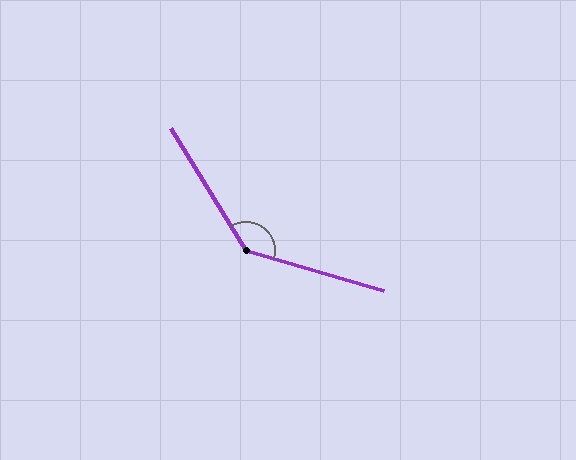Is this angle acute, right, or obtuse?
It is obtuse.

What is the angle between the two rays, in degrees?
Approximately 138 degrees.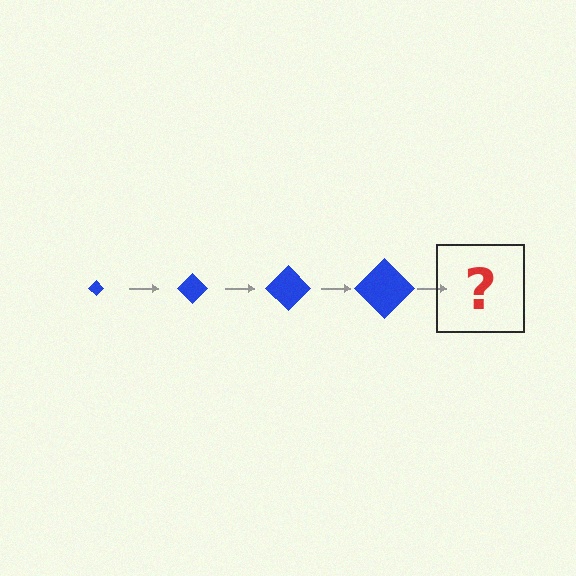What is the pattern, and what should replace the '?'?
The pattern is that the diamond gets progressively larger each step. The '?' should be a blue diamond, larger than the previous one.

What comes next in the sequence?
The next element should be a blue diamond, larger than the previous one.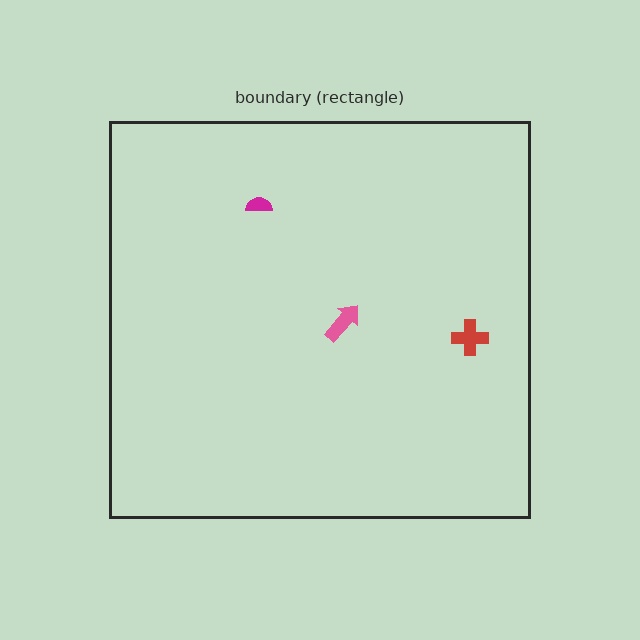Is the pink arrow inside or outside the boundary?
Inside.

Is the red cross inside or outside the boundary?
Inside.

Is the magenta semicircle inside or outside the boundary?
Inside.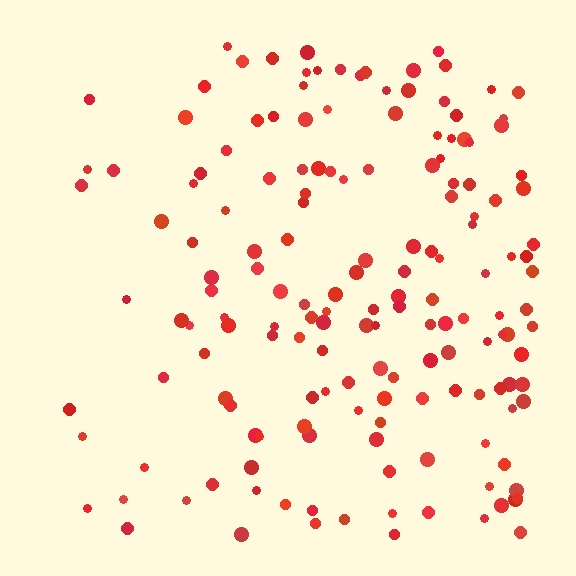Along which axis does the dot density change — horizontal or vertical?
Horizontal.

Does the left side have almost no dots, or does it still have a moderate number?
Still a moderate number, just noticeably fewer than the right.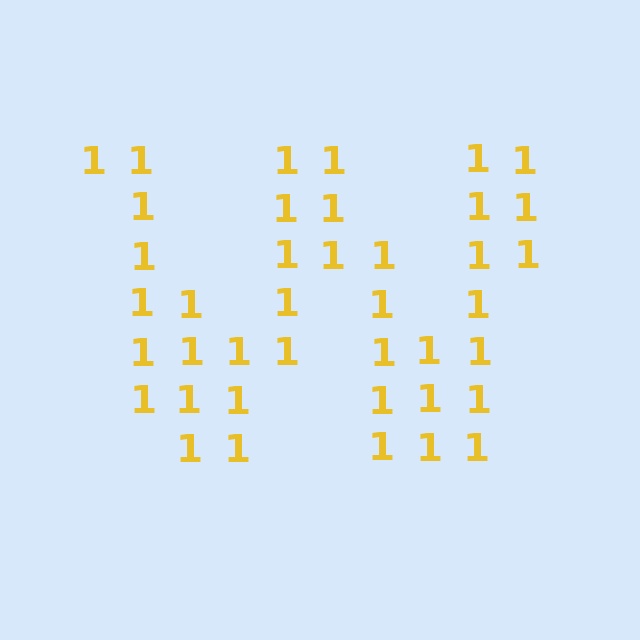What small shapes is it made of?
It is made of small digit 1's.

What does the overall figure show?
The overall figure shows the letter W.